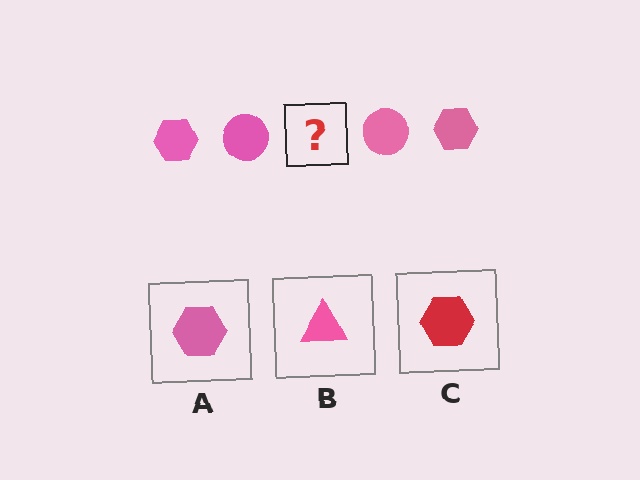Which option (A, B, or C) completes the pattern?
A.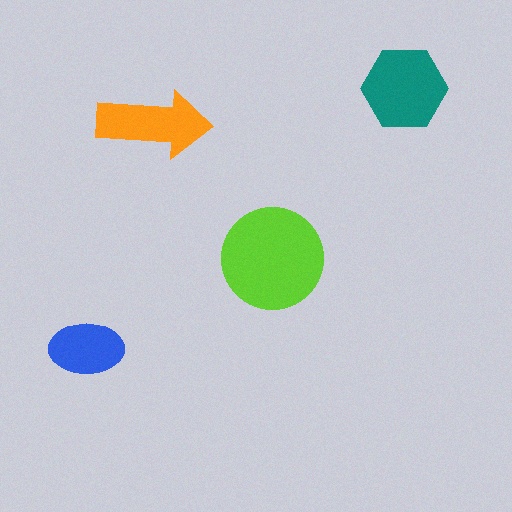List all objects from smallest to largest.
The blue ellipse, the orange arrow, the teal hexagon, the lime circle.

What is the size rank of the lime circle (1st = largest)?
1st.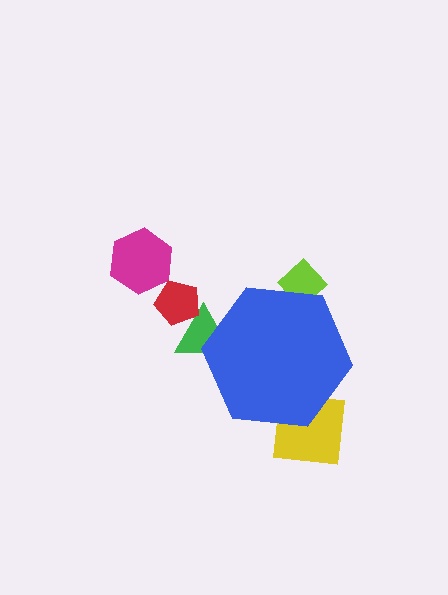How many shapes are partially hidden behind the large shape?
3 shapes are partially hidden.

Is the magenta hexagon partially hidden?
No, the magenta hexagon is fully visible.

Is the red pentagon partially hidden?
No, the red pentagon is fully visible.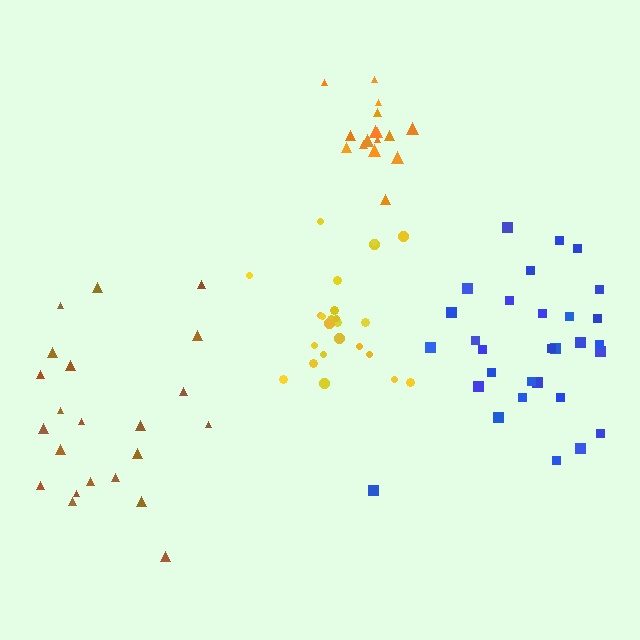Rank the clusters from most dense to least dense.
orange, yellow, blue, brown.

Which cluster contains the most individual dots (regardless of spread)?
Blue (30).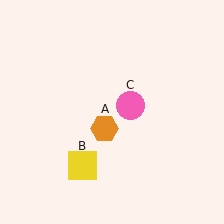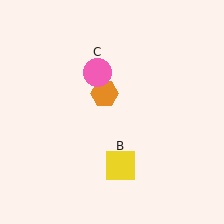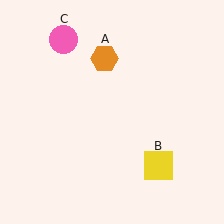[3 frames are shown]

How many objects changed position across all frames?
3 objects changed position: orange hexagon (object A), yellow square (object B), pink circle (object C).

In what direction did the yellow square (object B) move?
The yellow square (object B) moved right.